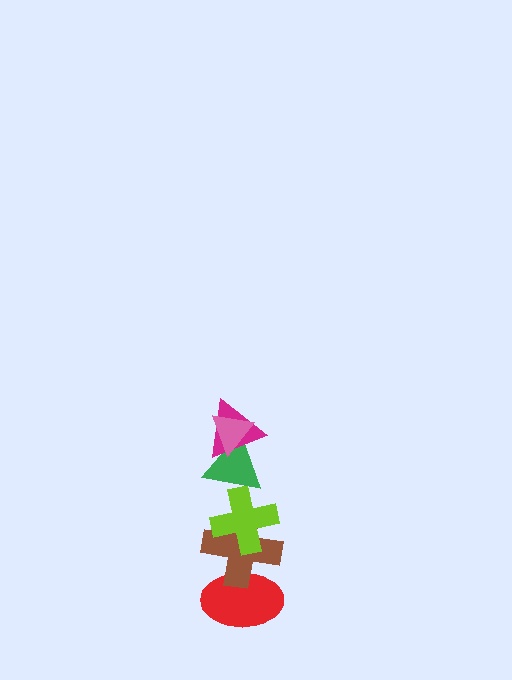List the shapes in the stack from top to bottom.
From top to bottom: the pink triangle, the magenta triangle, the green triangle, the lime cross, the brown cross, the red ellipse.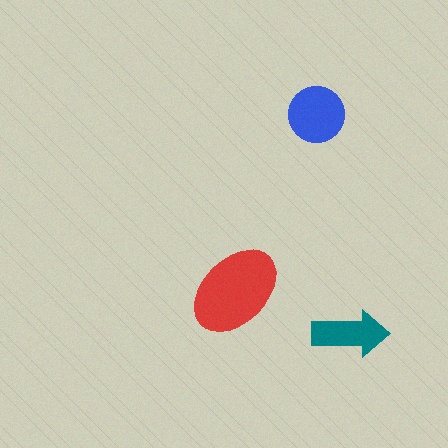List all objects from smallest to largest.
The teal arrow, the blue circle, the red ellipse.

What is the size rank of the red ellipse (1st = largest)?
1st.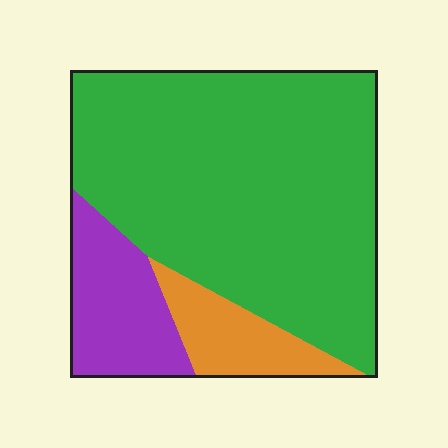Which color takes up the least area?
Orange, at roughly 10%.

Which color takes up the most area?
Green, at roughly 75%.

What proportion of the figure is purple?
Purple covers around 15% of the figure.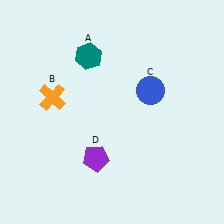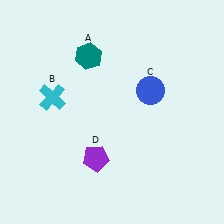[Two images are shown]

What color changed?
The cross (B) changed from orange in Image 1 to cyan in Image 2.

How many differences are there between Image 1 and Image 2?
There is 1 difference between the two images.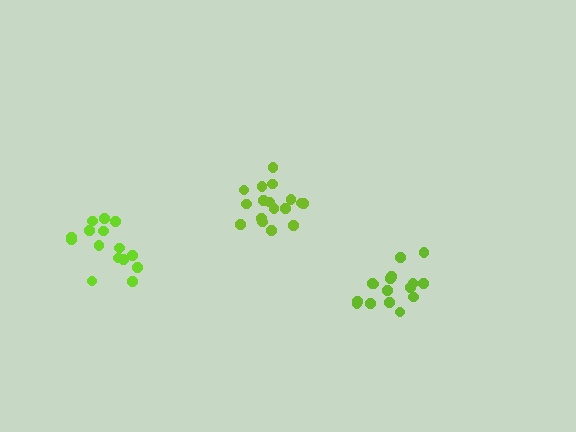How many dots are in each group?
Group 1: 17 dots, Group 2: 15 dots, Group 3: 16 dots (48 total).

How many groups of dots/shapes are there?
There are 3 groups.